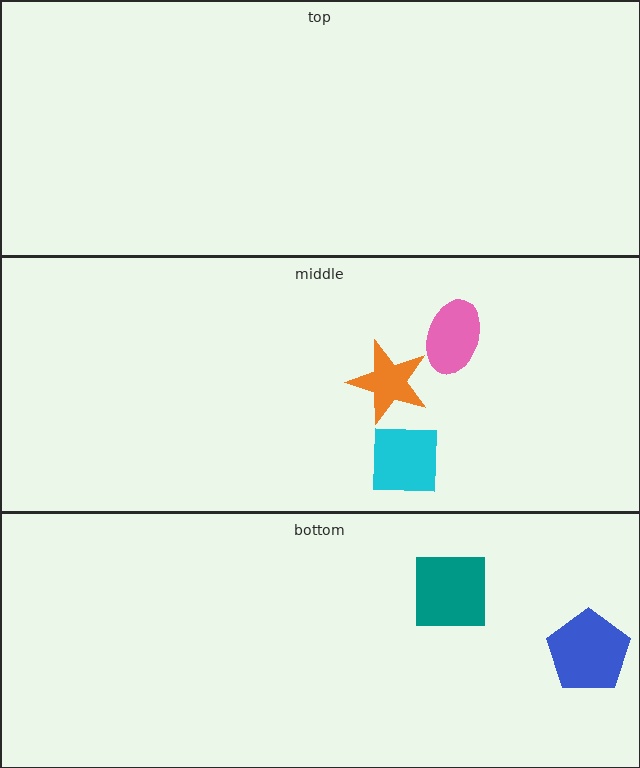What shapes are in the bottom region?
The blue pentagon, the teal square.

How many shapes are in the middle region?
3.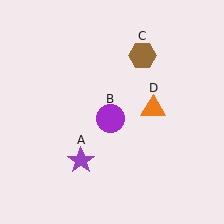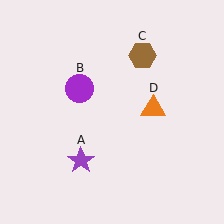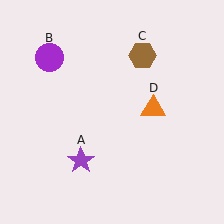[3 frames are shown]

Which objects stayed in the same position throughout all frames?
Purple star (object A) and brown hexagon (object C) and orange triangle (object D) remained stationary.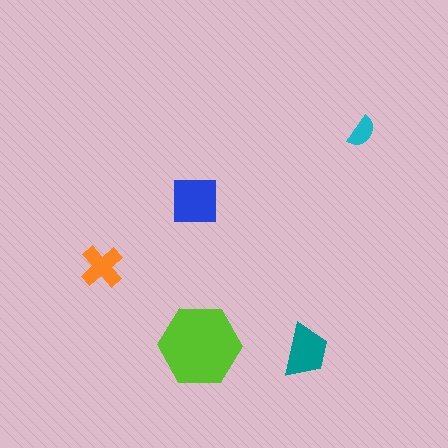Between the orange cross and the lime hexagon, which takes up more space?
The lime hexagon.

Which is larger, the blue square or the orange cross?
The blue square.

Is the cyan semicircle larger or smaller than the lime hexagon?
Smaller.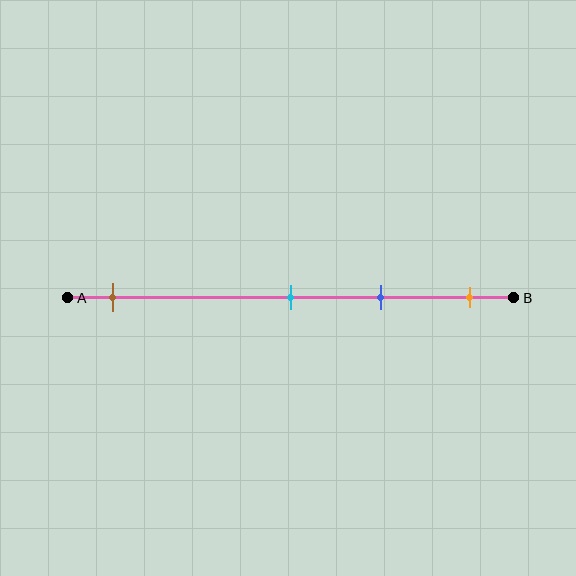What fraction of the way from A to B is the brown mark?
The brown mark is approximately 10% (0.1) of the way from A to B.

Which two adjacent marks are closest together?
The cyan and blue marks are the closest adjacent pair.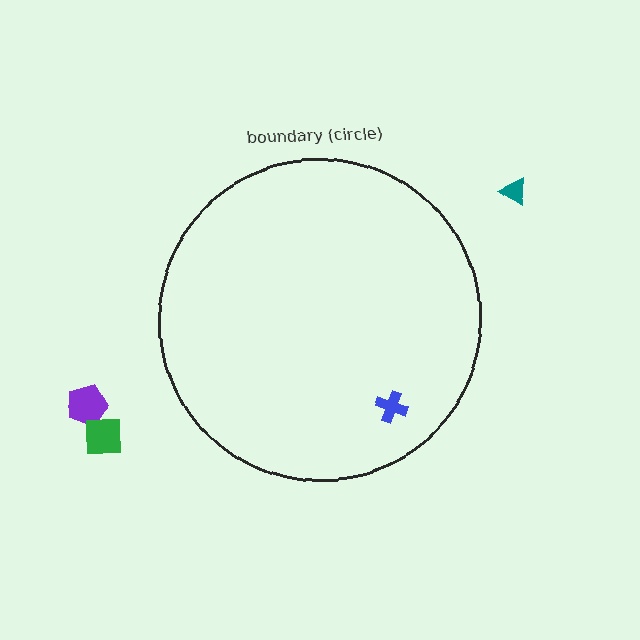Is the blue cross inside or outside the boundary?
Inside.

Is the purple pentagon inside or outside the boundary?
Outside.